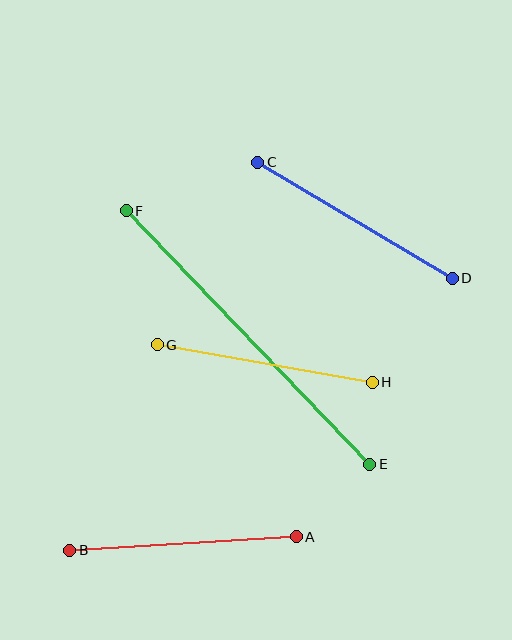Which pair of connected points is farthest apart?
Points E and F are farthest apart.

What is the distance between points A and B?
The distance is approximately 227 pixels.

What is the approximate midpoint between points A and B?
The midpoint is at approximately (183, 543) pixels.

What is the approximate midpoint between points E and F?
The midpoint is at approximately (248, 338) pixels.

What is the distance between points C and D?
The distance is approximately 227 pixels.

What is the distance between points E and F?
The distance is approximately 352 pixels.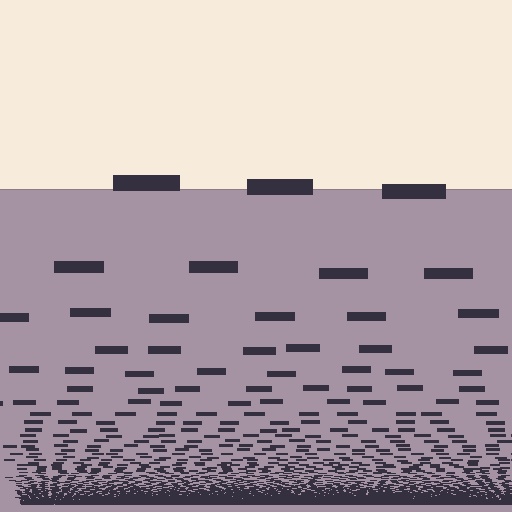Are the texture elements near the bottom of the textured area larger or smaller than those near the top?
Smaller. The gradient is inverted — elements near the bottom are smaller and denser.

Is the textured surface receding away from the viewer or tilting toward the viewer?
The surface appears to tilt toward the viewer. Texture elements get larger and sparser toward the top.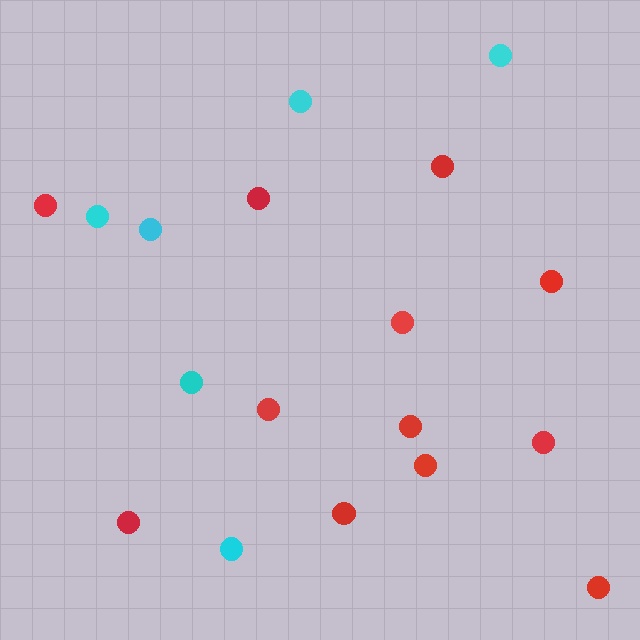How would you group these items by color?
There are 2 groups: one group of cyan circles (6) and one group of red circles (12).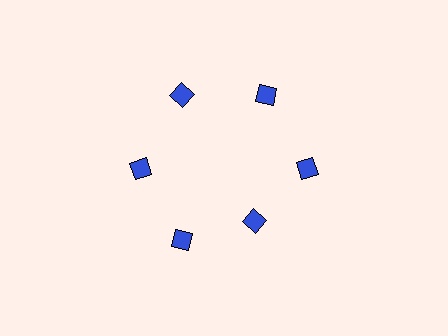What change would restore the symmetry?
The symmetry would be restored by moving it outward, back onto the ring so that all 6 diamonds sit at equal angles and equal distance from the center.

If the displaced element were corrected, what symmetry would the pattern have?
It would have 6-fold rotational symmetry — the pattern would map onto itself every 60 degrees.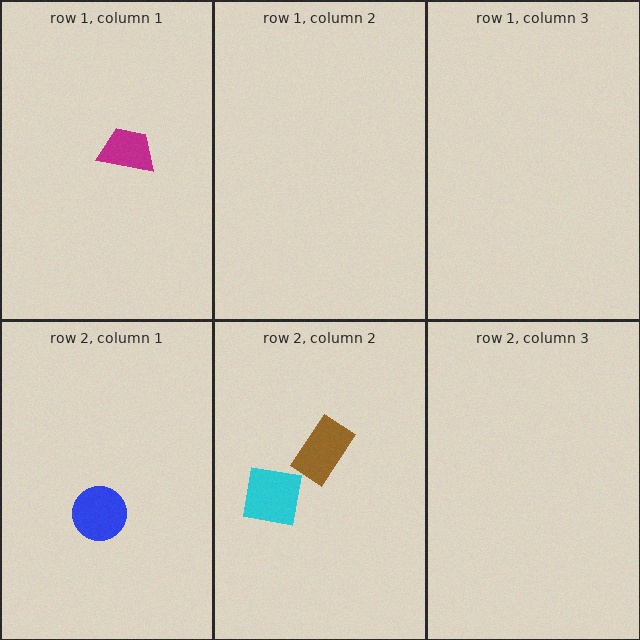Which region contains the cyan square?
The row 2, column 2 region.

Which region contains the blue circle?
The row 2, column 1 region.